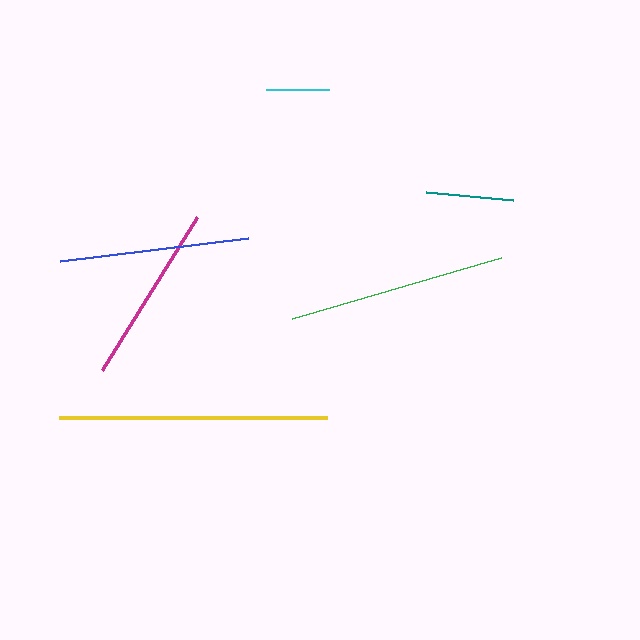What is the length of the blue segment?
The blue segment is approximately 189 pixels long.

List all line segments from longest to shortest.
From longest to shortest: yellow, green, blue, magenta, teal, cyan.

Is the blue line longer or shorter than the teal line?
The blue line is longer than the teal line.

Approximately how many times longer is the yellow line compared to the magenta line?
The yellow line is approximately 1.5 times the length of the magenta line.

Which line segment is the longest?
The yellow line is the longest at approximately 268 pixels.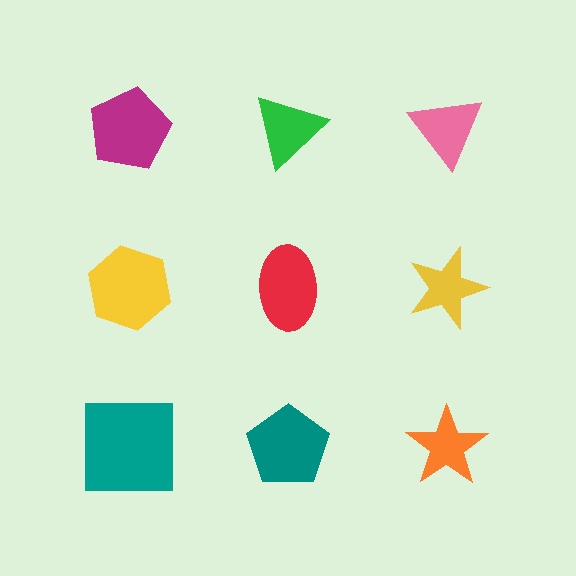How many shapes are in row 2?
3 shapes.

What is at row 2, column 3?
A yellow star.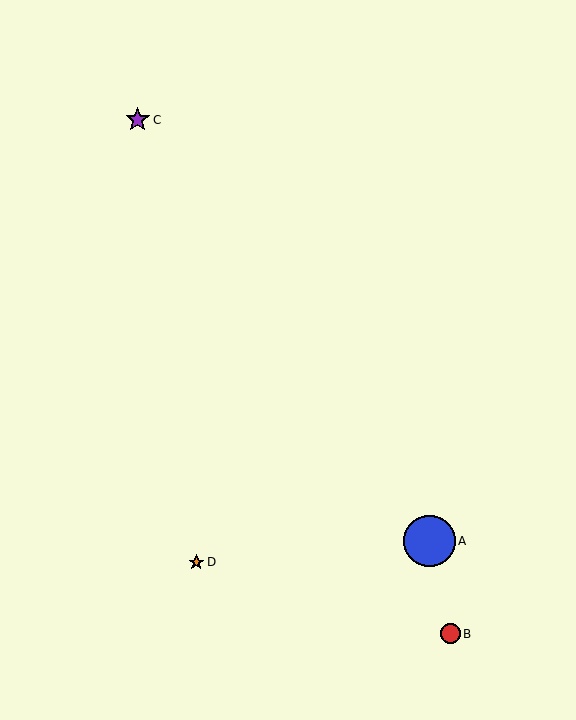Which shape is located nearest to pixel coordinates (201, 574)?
The orange star (labeled D) at (196, 562) is nearest to that location.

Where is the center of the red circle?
The center of the red circle is at (450, 634).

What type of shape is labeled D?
Shape D is an orange star.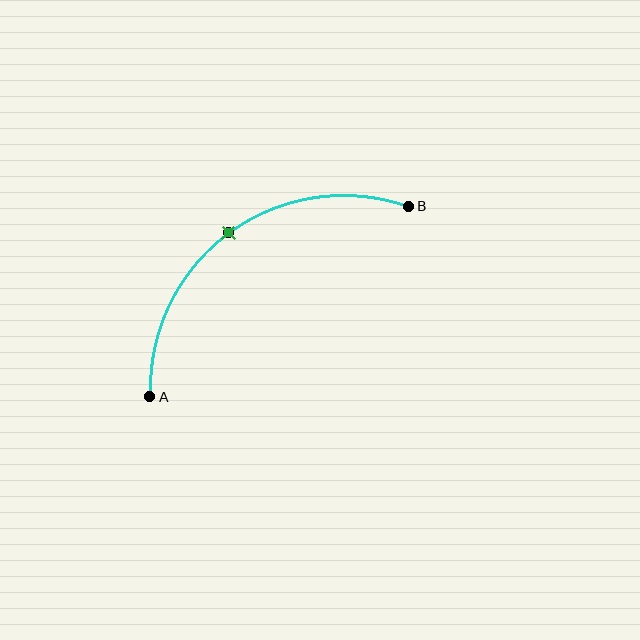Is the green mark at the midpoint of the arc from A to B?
Yes. The green mark lies on the arc at equal arc-length from both A and B — it is the arc midpoint.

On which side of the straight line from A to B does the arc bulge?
The arc bulges above and to the left of the straight line connecting A and B.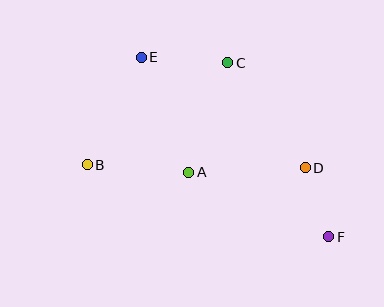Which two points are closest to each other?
Points D and F are closest to each other.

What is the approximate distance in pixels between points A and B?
The distance between A and B is approximately 102 pixels.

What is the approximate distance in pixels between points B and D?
The distance between B and D is approximately 218 pixels.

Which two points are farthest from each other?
Points E and F are farthest from each other.